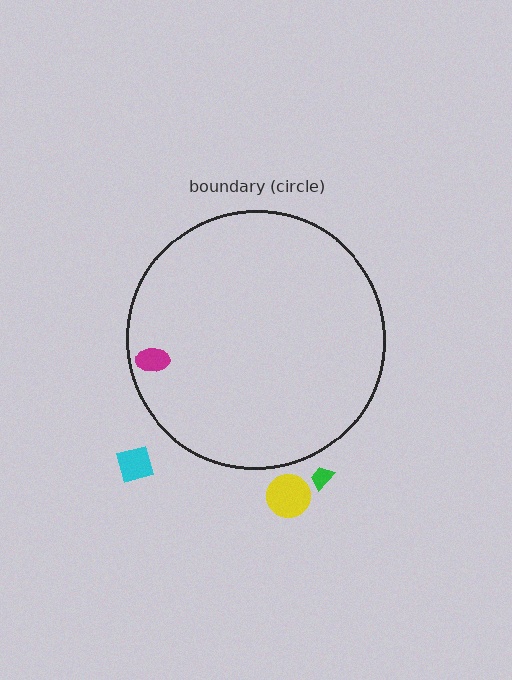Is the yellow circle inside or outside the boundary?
Outside.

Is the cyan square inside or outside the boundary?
Outside.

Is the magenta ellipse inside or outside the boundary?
Inside.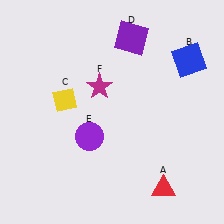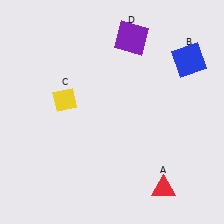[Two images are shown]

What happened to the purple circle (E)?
The purple circle (E) was removed in Image 2. It was in the bottom-left area of Image 1.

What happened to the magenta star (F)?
The magenta star (F) was removed in Image 2. It was in the top-left area of Image 1.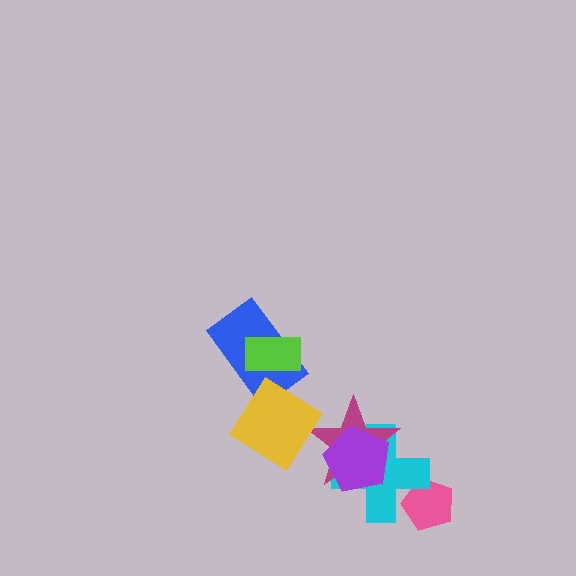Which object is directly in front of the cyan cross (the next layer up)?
The magenta star is directly in front of the cyan cross.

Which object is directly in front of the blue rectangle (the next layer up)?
The yellow diamond is directly in front of the blue rectangle.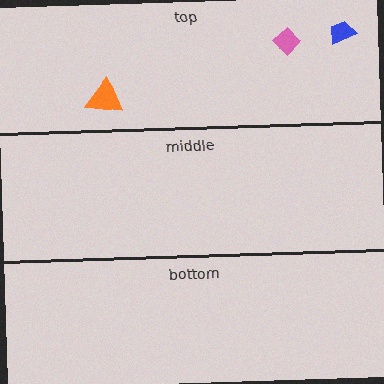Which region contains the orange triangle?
The top region.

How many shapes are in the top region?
3.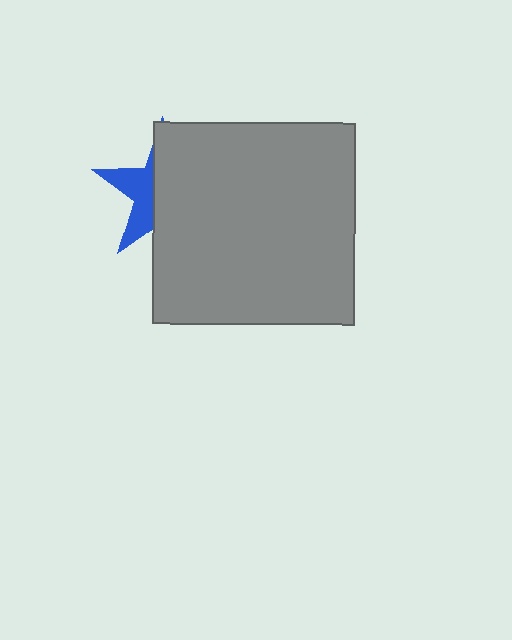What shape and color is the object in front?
The object in front is a gray square.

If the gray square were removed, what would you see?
You would see the complete blue star.